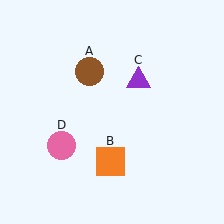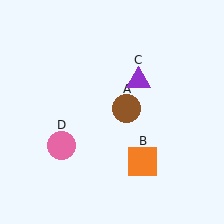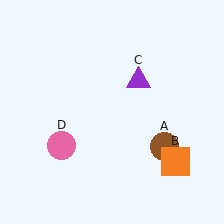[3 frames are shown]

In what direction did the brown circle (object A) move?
The brown circle (object A) moved down and to the right.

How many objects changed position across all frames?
2 objects changed position: brown circle (object A), orange square (object B).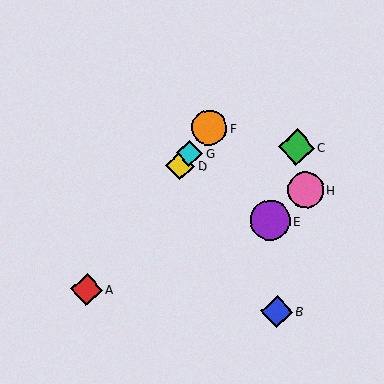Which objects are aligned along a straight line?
Objects A, D, F, G are aligned along a straight line.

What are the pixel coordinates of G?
Object G is at (190, 153).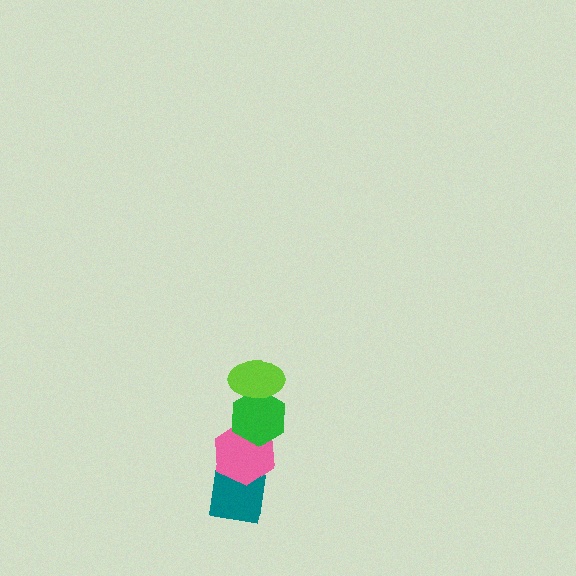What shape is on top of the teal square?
The pink hexagon is on top of the teal square.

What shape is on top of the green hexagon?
The lime ellipse is on top of the green hexagon.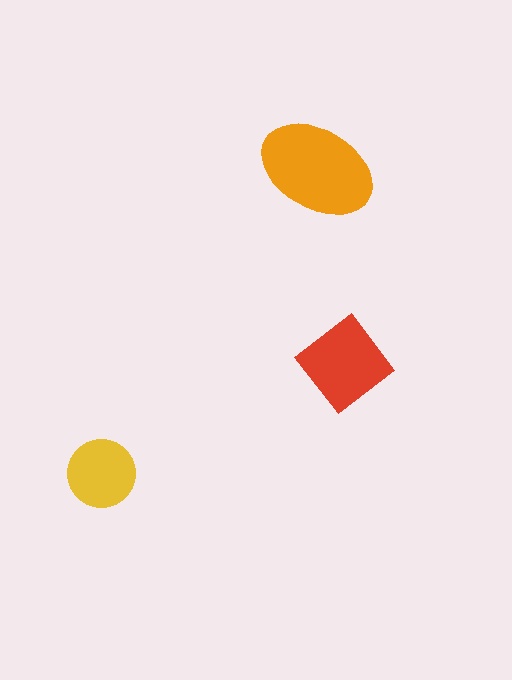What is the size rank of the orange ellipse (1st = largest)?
1st.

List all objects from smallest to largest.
The yellow circle, the red diamond, the orange ellipse.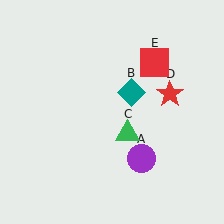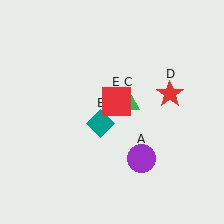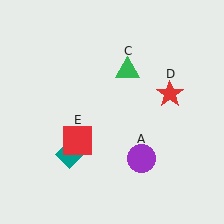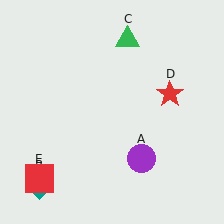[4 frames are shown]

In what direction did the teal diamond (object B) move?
The teal diamond (object B) moved down and to the left.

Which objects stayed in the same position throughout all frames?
Purple circle (object A) and red star (object D) remained stationary.